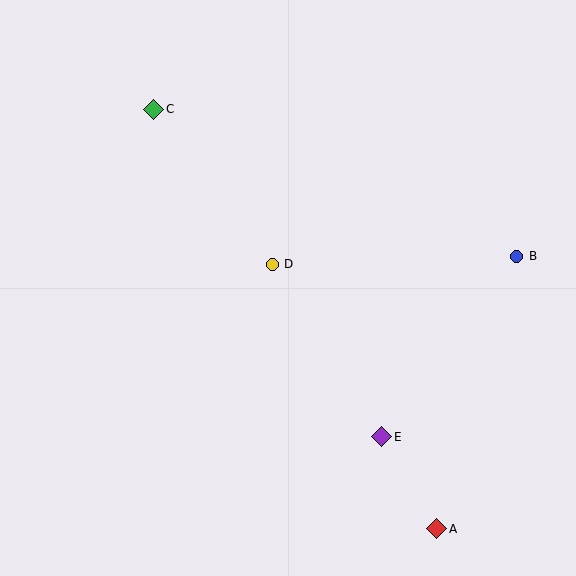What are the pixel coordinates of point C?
Point C is at (154, 109).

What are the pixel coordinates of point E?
Point E is at (382, 437).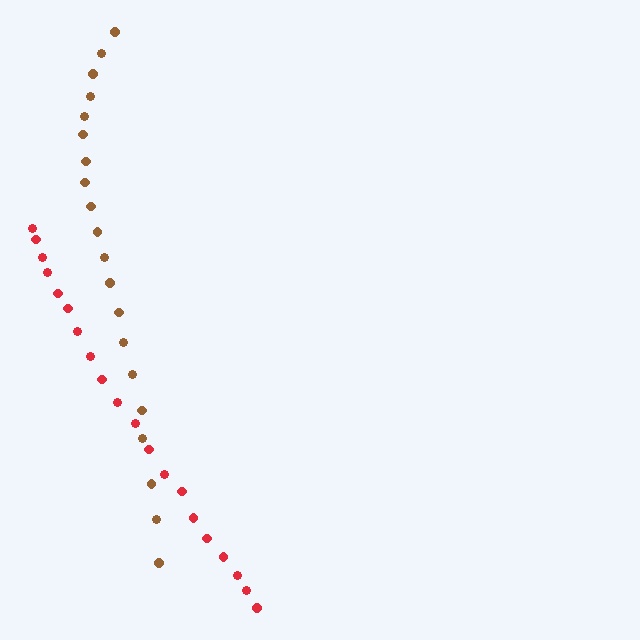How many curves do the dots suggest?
There are 2 distinct paths.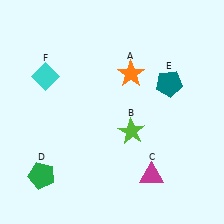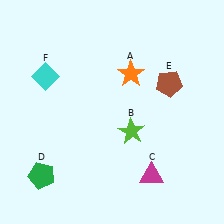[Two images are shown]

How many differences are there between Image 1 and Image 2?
There is 1 difference between the two images.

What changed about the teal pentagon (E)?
In Image 1, E is teal. In Image 2, it changed to brown.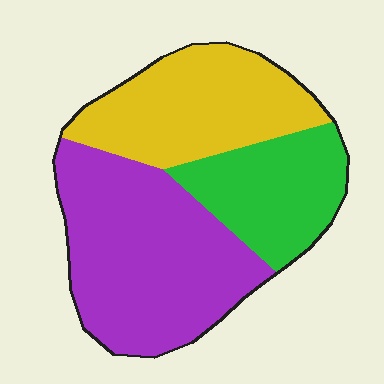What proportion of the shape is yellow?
Yellow takes up between a quarter and a half of the shape.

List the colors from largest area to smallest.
From largest to smallest: purple, yellow, green.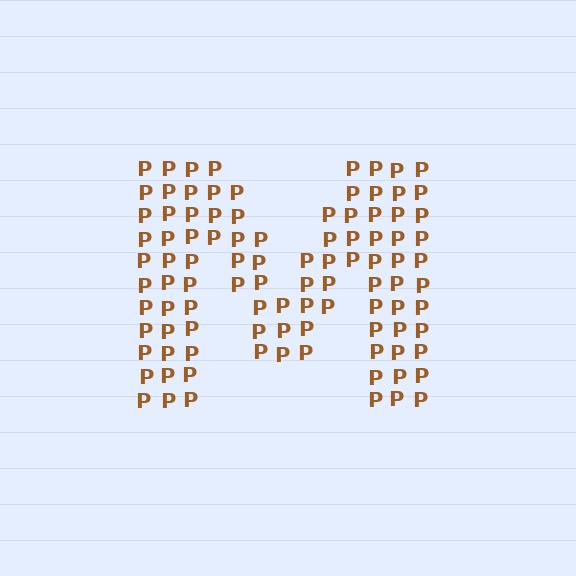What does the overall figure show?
The overall figure shows the letter M.